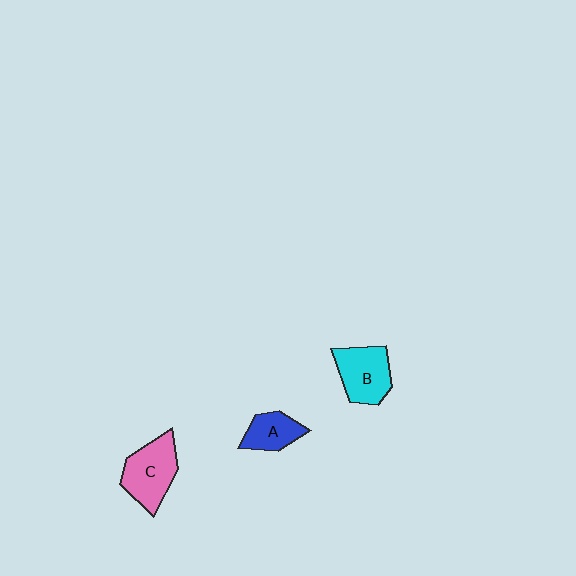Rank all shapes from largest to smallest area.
From largest to smallest: C (pink), B (cyan), A (blue).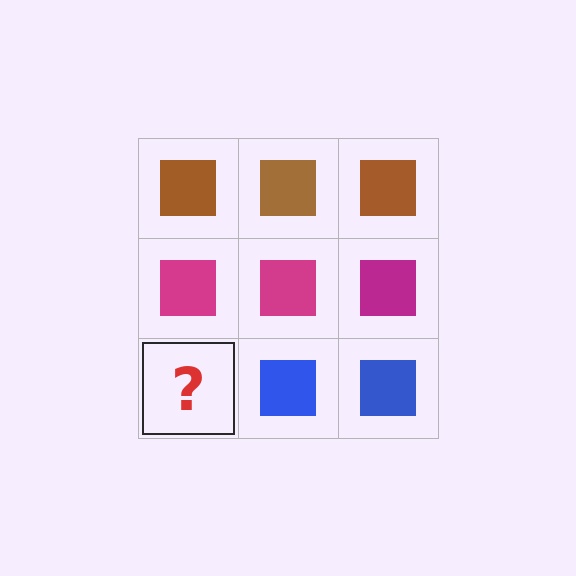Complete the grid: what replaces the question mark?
The question mark should be replaced with a blue square.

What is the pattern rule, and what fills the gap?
The rule is that each row has a consistent color. The gap should be filled with a blue square.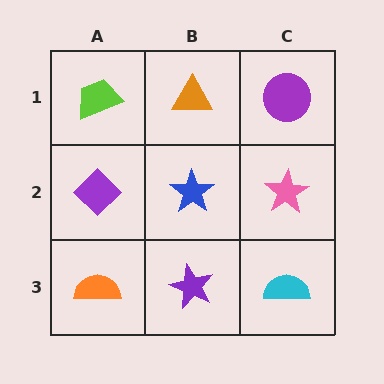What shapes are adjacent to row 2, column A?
A lime trapezoid (row 1, column A), an orange semicircle (row 3, column A), a blue star (row 2, column B).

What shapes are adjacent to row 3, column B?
A blue star (row 2, column B), an orange semicircle (row 3, column A), a cyan semicircle (row 3, column C).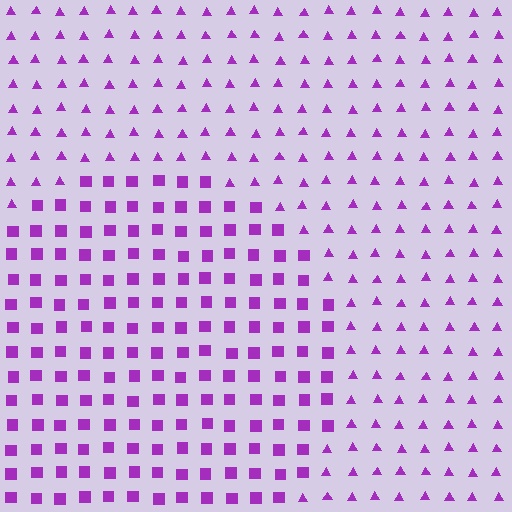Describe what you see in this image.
The image is filled with small purple elements arranged in a uniform grid. A circle-shaped region contains squares, while the surrounding area contains triangles. The boundary is defined purely by the change in element shape.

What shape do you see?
I see a circle.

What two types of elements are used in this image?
The image uses squares inside the circle region and triangles outside it.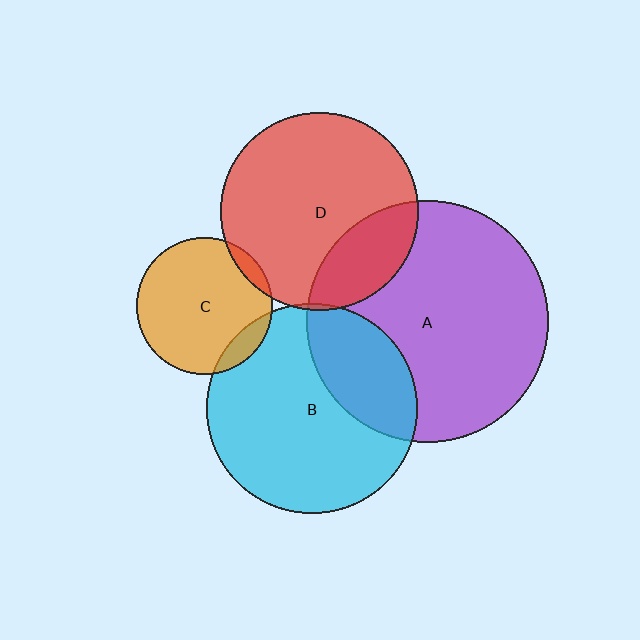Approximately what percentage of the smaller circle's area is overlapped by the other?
Approximately 30%.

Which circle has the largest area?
Circle A (purple).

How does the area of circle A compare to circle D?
Approximately 1.5 times.